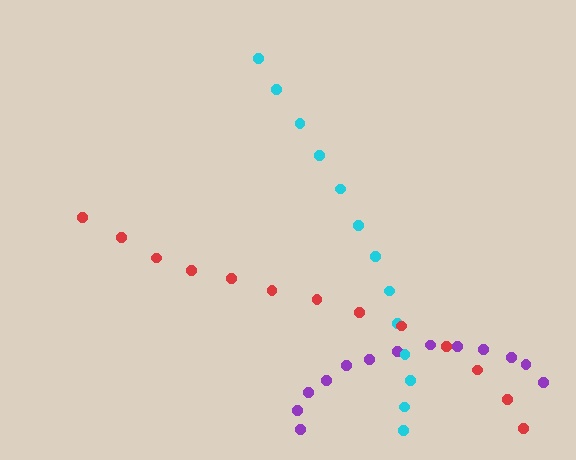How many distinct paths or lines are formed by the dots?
There are 3 distinct paths.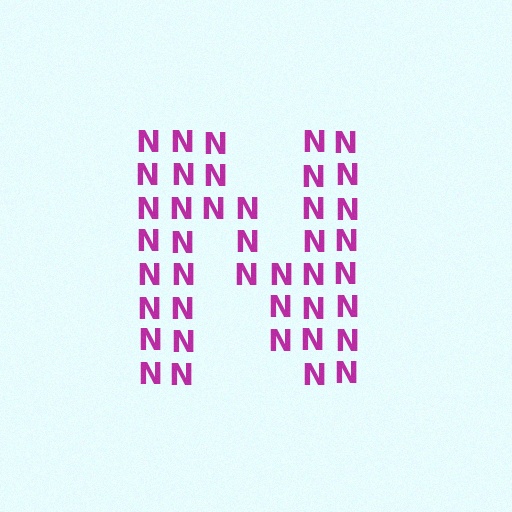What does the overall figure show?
The overall figure shows the letter N.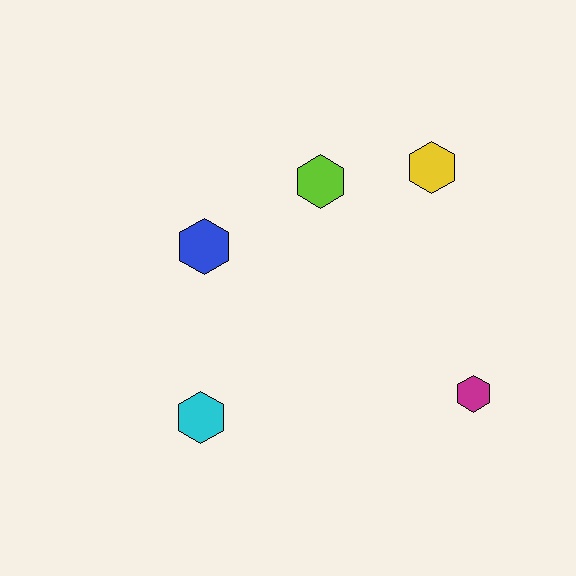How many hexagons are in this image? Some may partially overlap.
There are 5 hexagons.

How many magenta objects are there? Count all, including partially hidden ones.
There is 1 magenta object.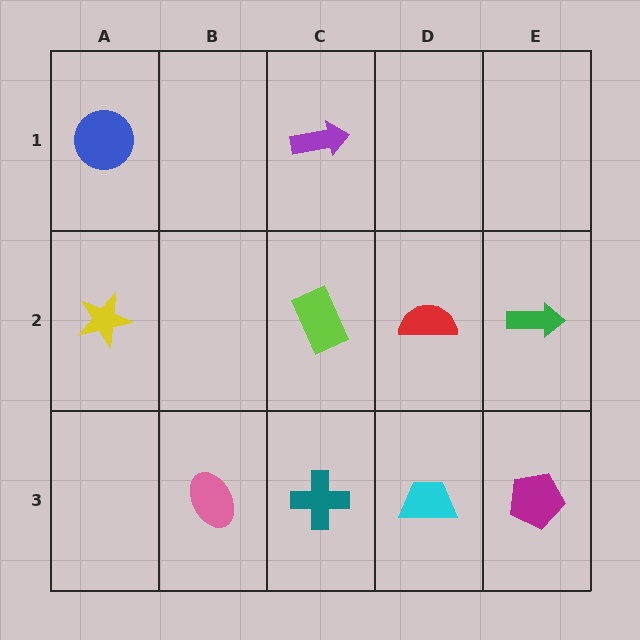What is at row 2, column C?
A lime rectangle.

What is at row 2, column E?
A green arrow.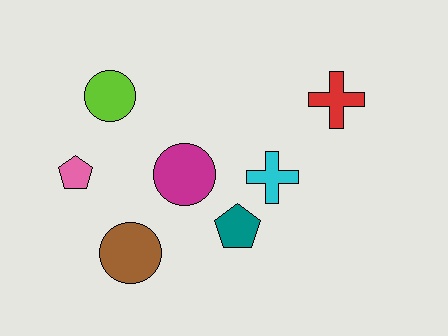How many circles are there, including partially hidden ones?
There are 3 circles.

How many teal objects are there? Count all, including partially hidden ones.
There is 1 teal object.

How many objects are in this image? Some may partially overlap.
There are 7 objects.